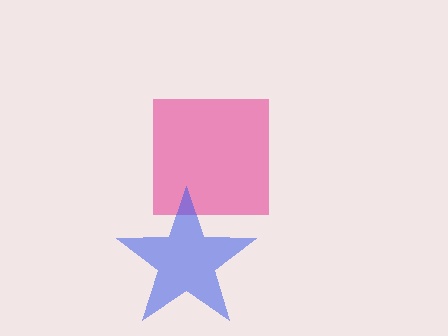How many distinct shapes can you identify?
There are 2 distinct shapes: a pink square, a blue star.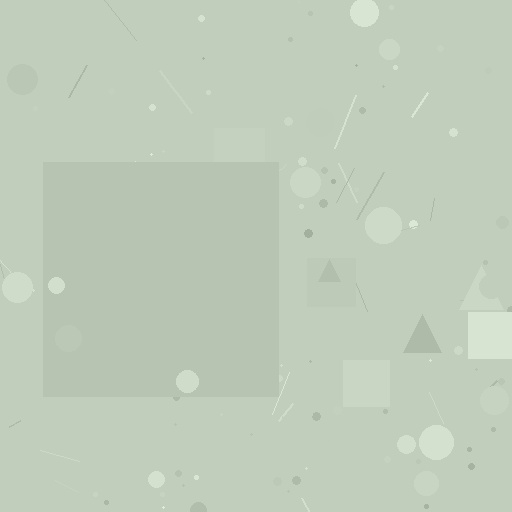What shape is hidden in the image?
A square is hidden in the image.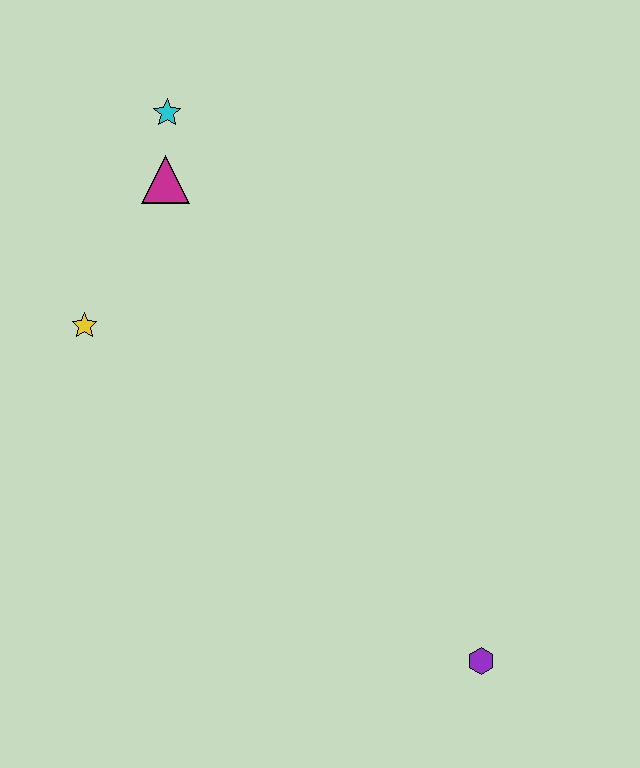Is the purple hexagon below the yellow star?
Yes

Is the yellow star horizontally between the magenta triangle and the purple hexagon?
No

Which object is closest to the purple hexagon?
The yellow star is closest to the purple hexagon.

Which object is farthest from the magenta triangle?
The purple hexagon is farthest from the magenta triangle.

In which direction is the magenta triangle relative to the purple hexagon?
The magenta triangle is above the purple hexagon.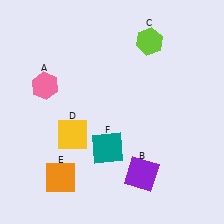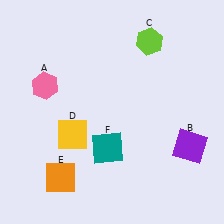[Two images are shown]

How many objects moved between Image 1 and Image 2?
1 object moved between the two images.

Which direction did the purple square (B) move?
The purple square (B) moved right.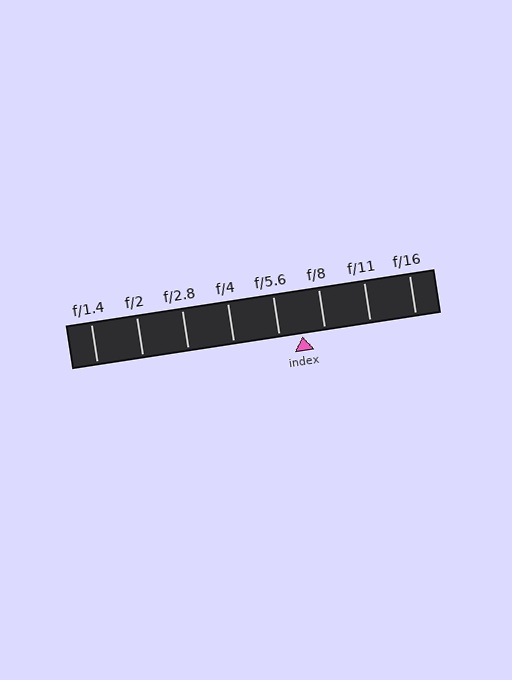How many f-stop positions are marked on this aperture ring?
There are 8 f-stop positions marked.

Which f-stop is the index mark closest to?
The index mark is closest to f/8.